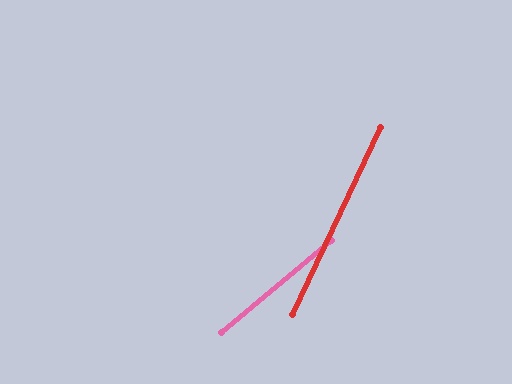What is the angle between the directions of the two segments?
Approximately 25 degrees.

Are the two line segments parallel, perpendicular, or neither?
Neither parallel nor perpendicular — they differ by about 25°.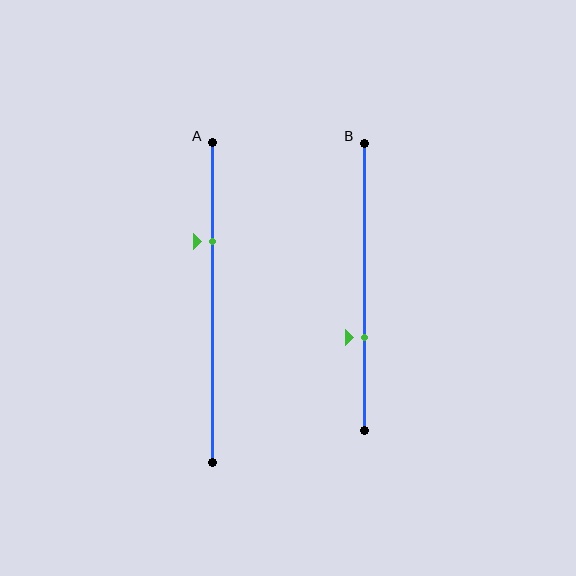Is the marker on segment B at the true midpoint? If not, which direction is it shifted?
No, the marker on segment B is shifted downward by about 18% of the segment length.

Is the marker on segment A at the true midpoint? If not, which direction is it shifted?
No, the marker on segment A is shifted upward by about 19% of the segment length.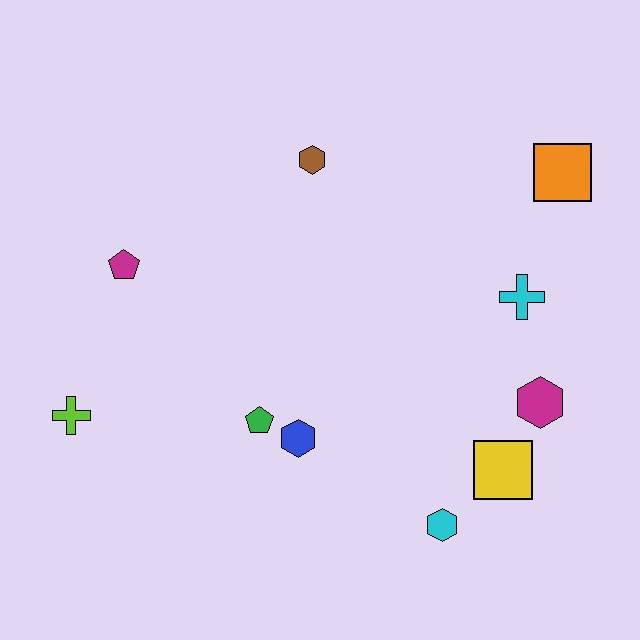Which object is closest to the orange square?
The cyan cross is closest to the orange square.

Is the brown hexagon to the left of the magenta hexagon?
Yes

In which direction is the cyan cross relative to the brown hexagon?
The cyan cross is to the right of the brown hexagon.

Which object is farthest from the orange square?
The lime cross is farthest from the orange square.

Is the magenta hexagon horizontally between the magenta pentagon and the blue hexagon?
No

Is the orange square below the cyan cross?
No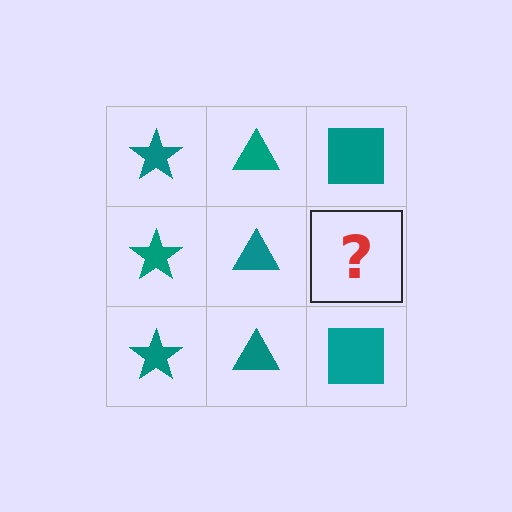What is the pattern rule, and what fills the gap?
The rule is that each column has a consistent shape. The gap should be filled with a teal square.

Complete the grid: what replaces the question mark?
The question mark should be replaced with a teal square.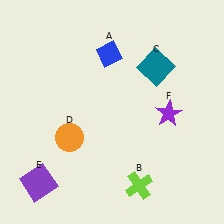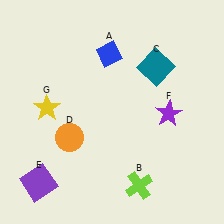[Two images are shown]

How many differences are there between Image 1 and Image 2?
There is 1 difference between the two images.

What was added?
A yellow star (G) was added in Image 2.